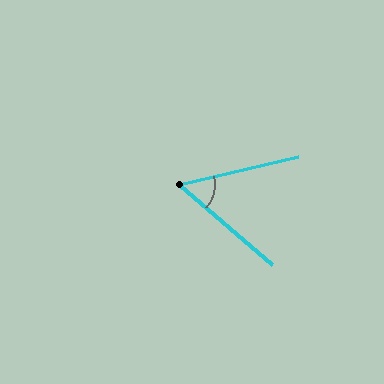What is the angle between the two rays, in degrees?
Approximately 54 degrees.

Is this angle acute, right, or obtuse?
It is acute.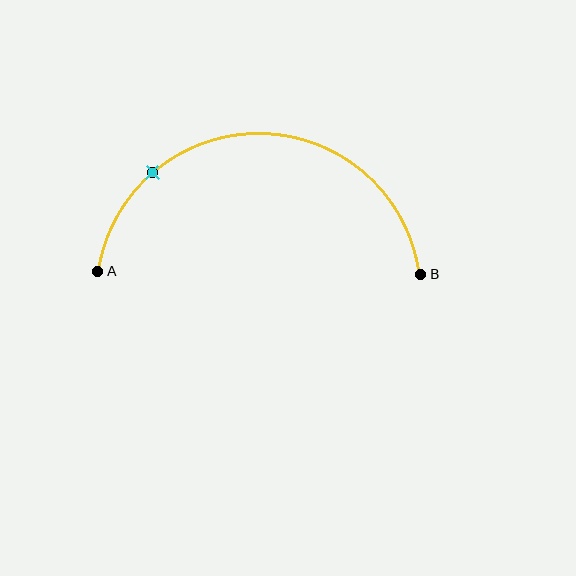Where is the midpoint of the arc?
The arc midpoint is the point on the curve farthest from the straight line joining A and B. It sits above that line.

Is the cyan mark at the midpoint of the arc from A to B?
No. The cyan mark lies on the arc but is closer to endpoint A. The arc midpoint would be at the point on the curve equidistant along the arc from both A and B.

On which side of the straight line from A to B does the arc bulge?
The arc bulges above the straight line connecting A and B.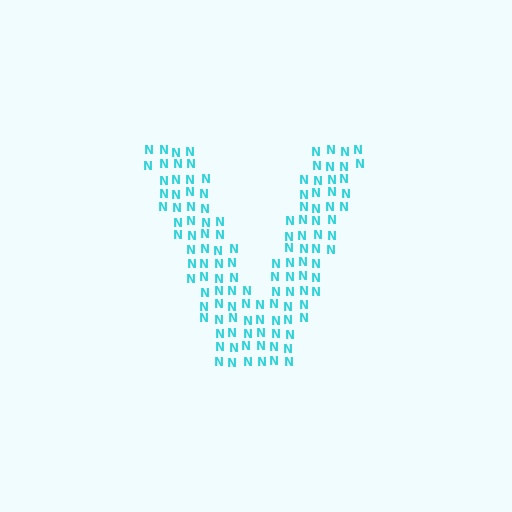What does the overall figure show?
The overall figure shows the letter V.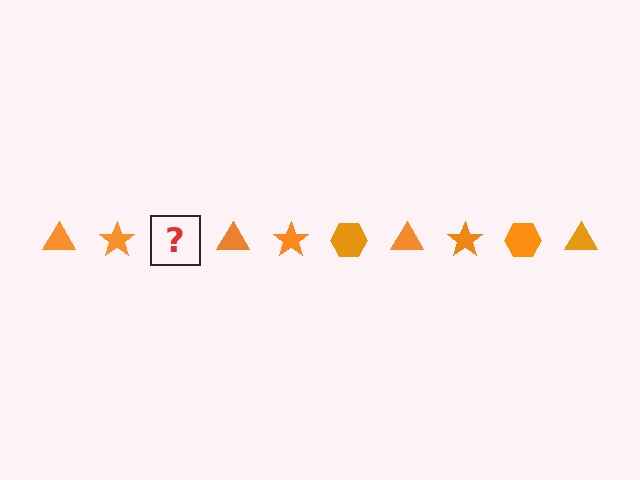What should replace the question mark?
The question mark should be replaced with an orange hexagon.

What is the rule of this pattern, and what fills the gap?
The rule is that the pattern cycles through triangle, star, hexagon shapes in orange. The gap should be filled with an orange hexagon.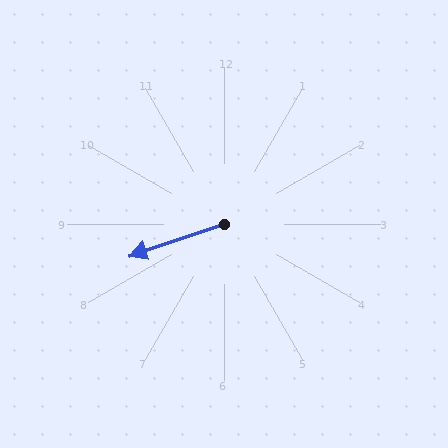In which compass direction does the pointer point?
West.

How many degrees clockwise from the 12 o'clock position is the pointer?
Approximately 251 degrees.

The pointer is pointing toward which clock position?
Roughly 8 o'clock.